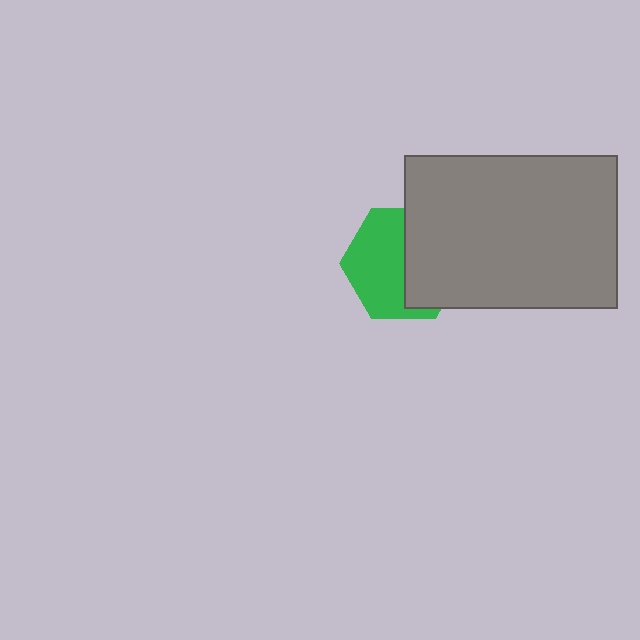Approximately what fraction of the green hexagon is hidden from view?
Roughly 47% of the green hexagon is hidden behind the gray rectangle.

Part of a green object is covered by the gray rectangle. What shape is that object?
It is a hexagon.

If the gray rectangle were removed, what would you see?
You would see the complete green hexagon.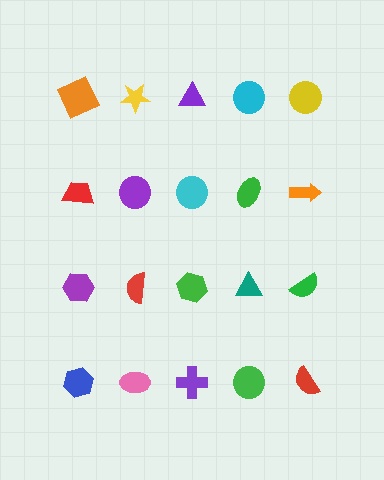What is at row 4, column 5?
A red semicircle.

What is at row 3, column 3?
A green hexagon.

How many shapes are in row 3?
5 shapes.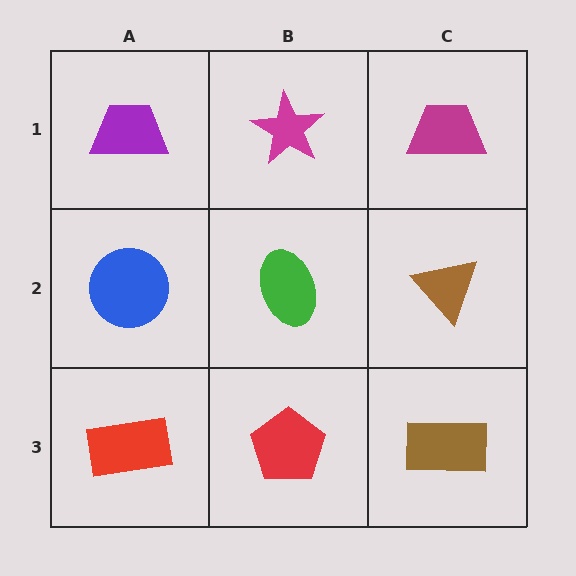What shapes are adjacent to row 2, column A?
A purple trapezoid (row 1, column A), a red rectangle (row 3, column A), a green ellipse (row 2, column B).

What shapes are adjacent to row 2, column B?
A magenta star (row 1, column B), a red pentagon (row 3, column B), a blue circle (row 2, column A), a brown triangle (row 2, column C).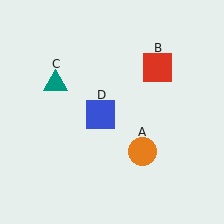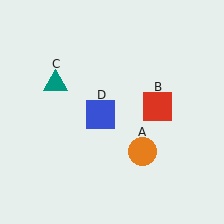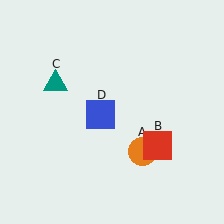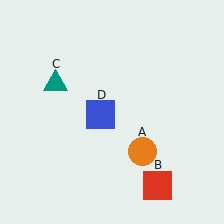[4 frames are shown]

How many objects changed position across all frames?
1 object changed position: red square (object B).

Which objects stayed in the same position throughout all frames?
Orange circle (object A) and teal triangle (object C) and blue square (object D) remained stationary.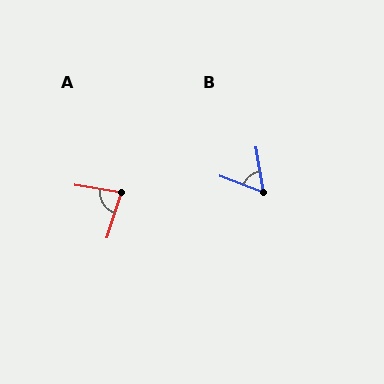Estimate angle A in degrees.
Approximately 81 degrees.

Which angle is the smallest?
B, at approximately 60 degrees.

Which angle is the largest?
A, at approximately 81 degrees.